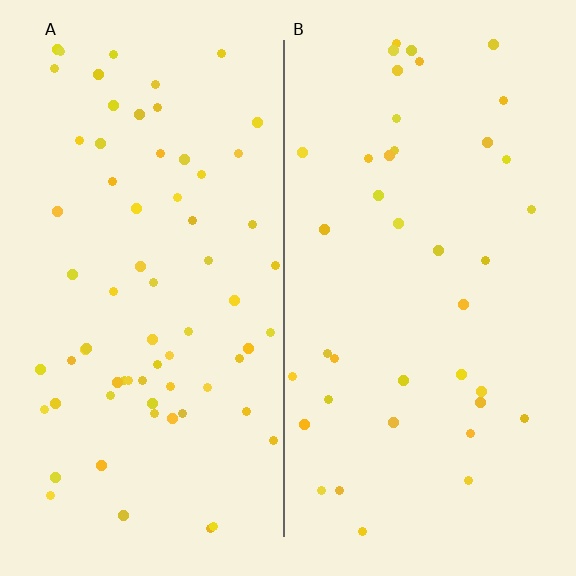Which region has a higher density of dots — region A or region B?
A (the left).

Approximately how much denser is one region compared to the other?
Approximately 1.7× — region A over region B.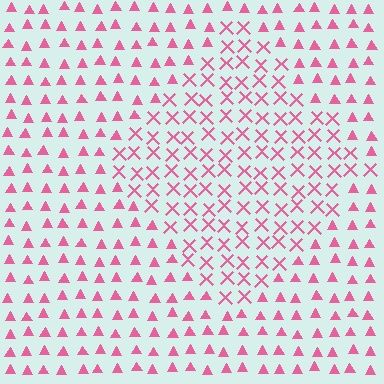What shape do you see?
I see a diamond.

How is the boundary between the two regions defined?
The boundary is defined by a change in element shape: X marks inside vs. triangles outside. All elements share the same color and spacing.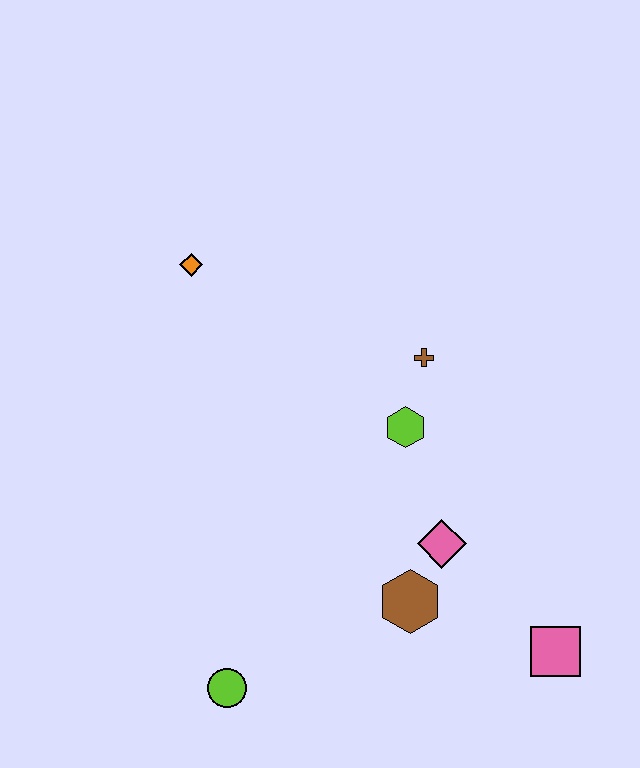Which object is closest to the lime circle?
The brown hexagon is closest to the lime circle.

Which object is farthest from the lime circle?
The orange diamond is farthest from the lime circle.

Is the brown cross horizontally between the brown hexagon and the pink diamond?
Yes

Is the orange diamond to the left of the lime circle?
Yes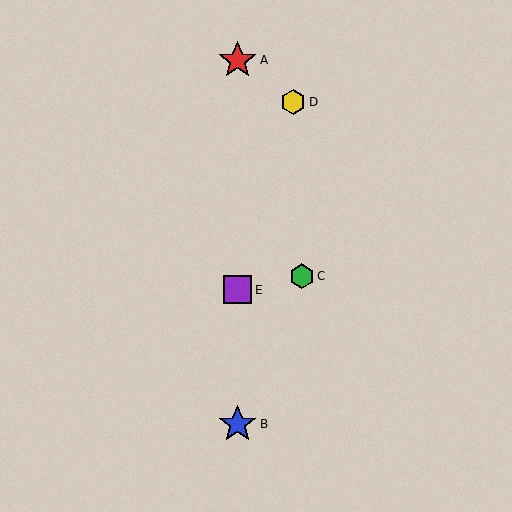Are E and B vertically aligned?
Yes, both are at x≈238.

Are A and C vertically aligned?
No, A is at x≈238 and C is at x≈302.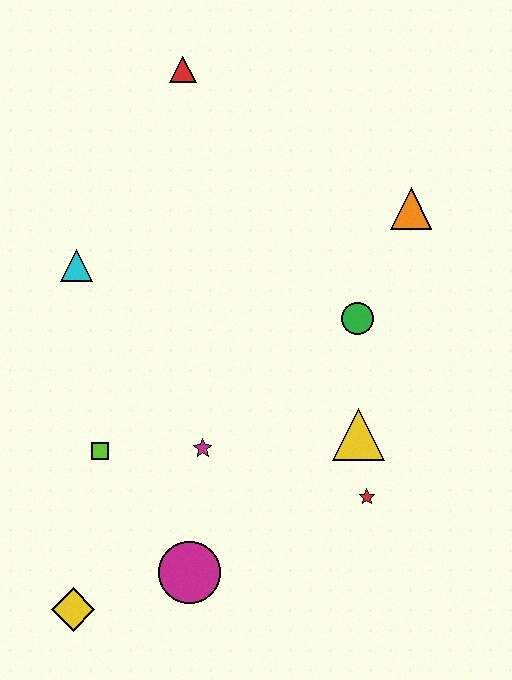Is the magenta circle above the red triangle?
No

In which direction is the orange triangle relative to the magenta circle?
The orange triangle is above the magenta circle.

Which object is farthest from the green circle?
The yellow diamond is farthest from the green circle.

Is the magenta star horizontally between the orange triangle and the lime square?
Yes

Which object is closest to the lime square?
The magenta star is closest to the lime square.